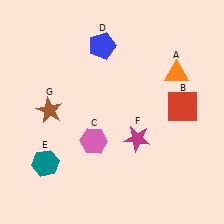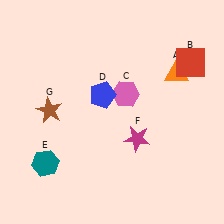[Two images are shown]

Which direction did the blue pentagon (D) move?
The blue pentagon (D) moved down.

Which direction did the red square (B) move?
The red square (B) moved up.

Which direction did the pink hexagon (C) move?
The pink hexagon (C) moved up.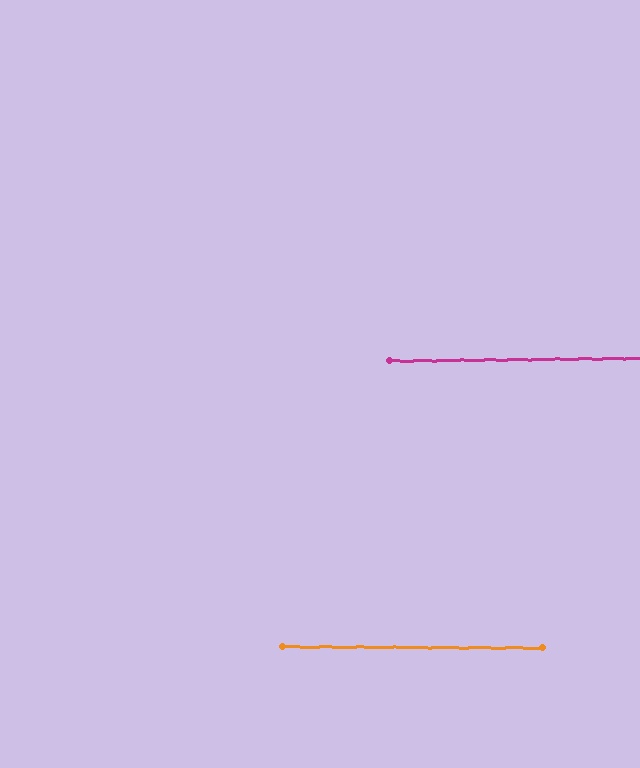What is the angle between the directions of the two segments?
Approximately 1 degree.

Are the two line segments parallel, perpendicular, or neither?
Parallel — their directions differ by only 0.9°.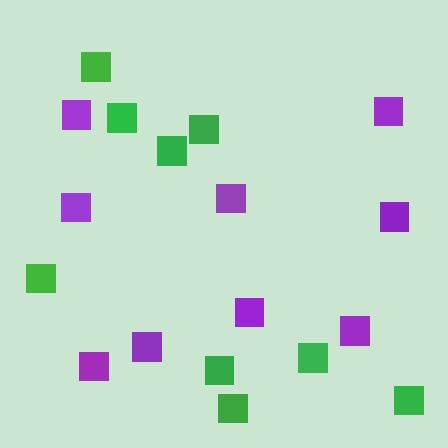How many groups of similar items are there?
There are 2 groups: one group of purple squares (9) and one group of green squares (9).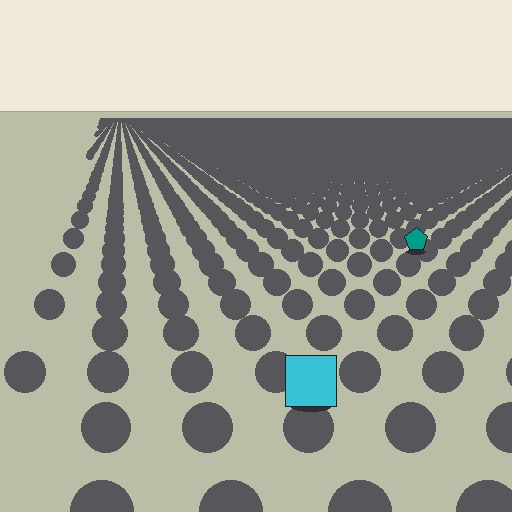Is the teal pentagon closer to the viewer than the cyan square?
No. The cyan square is closer — you can tell from the texture gradient: the ground texture is coarser near it.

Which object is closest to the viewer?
The cyan square is closest. The texture marks near it are larger and more spread out.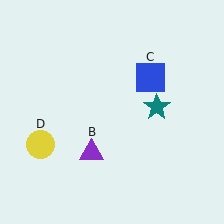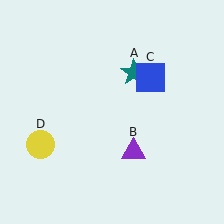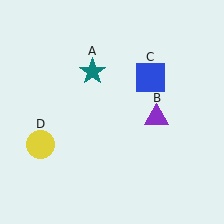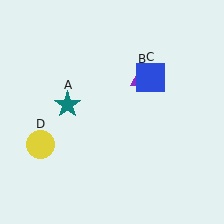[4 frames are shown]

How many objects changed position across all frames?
2 objects changed position: teal star (object A), purple triangle (object B).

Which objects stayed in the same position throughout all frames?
Blue square (object C) and yellow circle (object D) remained stationary.